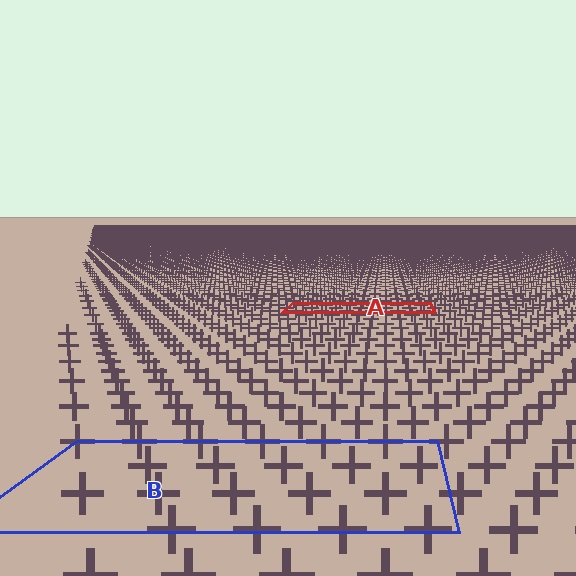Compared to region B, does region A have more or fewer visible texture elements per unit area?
Region A has more texture elements per unit area — they are packed more densely because it is farther away.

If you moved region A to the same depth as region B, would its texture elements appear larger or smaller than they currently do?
They would appear larger. At a closer depth, the same texture elements are projected at a bigger on-screen size.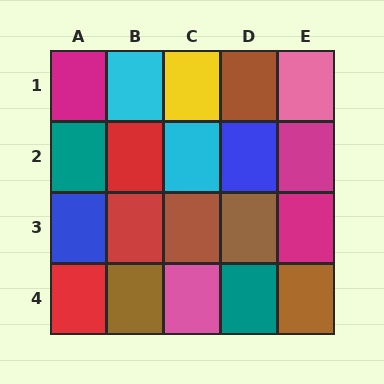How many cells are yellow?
1 cell is yellow.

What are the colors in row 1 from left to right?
Magenta, cyan, yellow, brown, pink.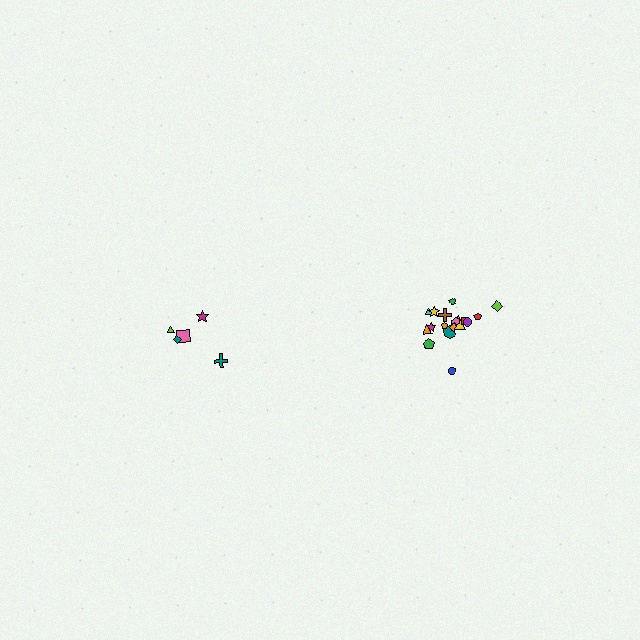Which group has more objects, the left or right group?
The right group.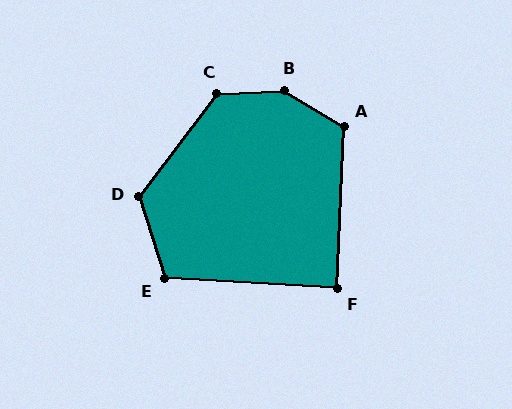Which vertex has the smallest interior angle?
F, at approximately 89 degrees.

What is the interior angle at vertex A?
Approximately 119 degrees (obtuse).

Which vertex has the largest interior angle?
B, at approximately 146 degrees.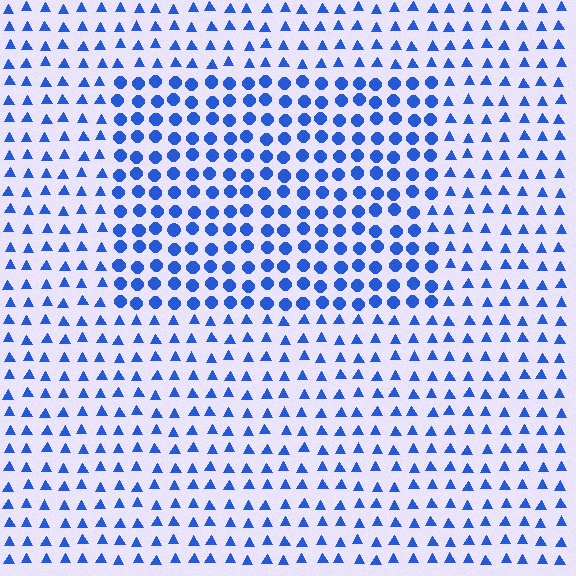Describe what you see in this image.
The image is filled with small blue elements arranged in a uniform grid. A rectangle-shaped region contains circles, while the surrounding area contains triangles. The boundary is defined purely by the change in element shape.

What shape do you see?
I see a rectangle.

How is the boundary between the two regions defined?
The boundary is defined by a change in element shape: circles inside vs. triangles outside. All elements share the same color and spacing.